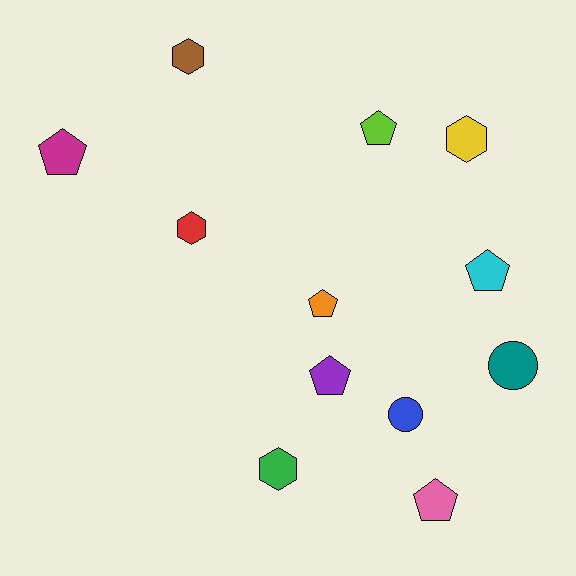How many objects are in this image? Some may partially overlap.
There are 12 objects.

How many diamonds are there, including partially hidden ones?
There are no diamonds.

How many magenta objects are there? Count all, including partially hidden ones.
There is 1 magenta object.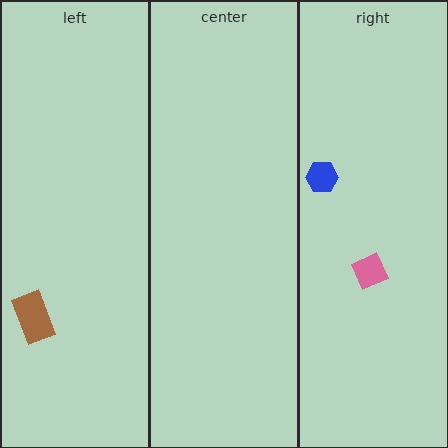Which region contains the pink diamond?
The right region.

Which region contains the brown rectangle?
The left region.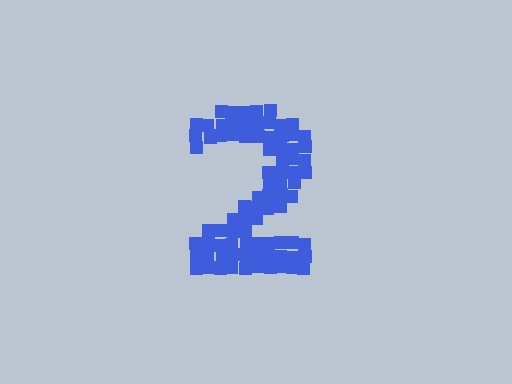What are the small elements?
The small elements are squares.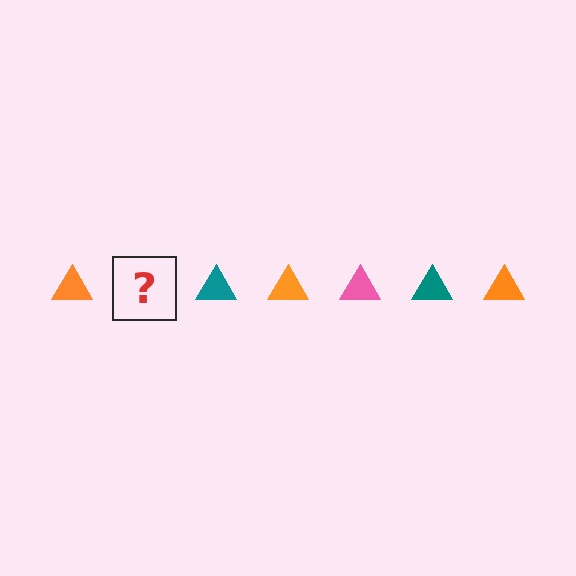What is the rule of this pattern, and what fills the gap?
The rule is that the pattern cycles through orange, pink, teal triangles. The gap should be filled with a pink triangle.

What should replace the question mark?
The question mark should be replaced with a pink triangle.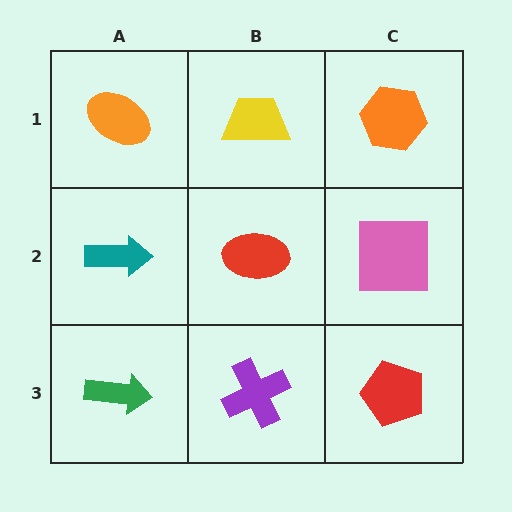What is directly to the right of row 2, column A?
A red ellipse.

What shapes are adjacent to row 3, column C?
A pink square (row 2, column C), a purple cross (row 3, column B).